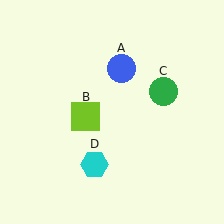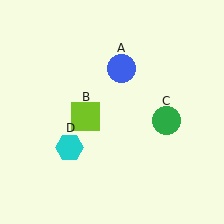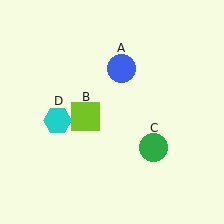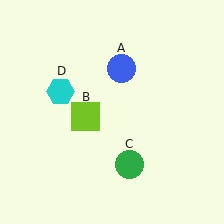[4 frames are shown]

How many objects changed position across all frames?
2 objects changed position: green circle (object C), cyan hexagon (object D).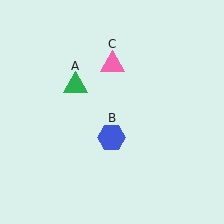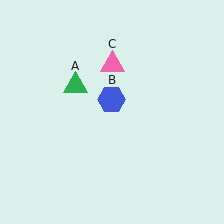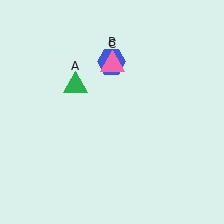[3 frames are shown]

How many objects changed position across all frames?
1 object changed position: blue hexagon (object B).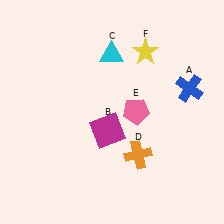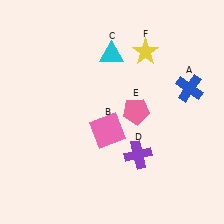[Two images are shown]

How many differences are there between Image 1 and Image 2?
There are 2 differences between the two images.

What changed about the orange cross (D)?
In Image 1, D is orange. In Image 2, it changed to purple.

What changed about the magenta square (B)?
In Image 1, B is magenta. In Image 2, it changed to pink.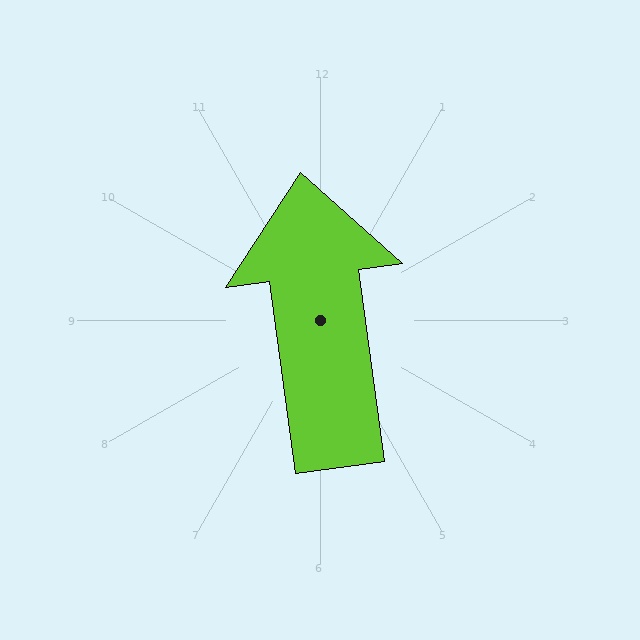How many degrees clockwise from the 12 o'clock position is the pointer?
Approximately 352 degrees.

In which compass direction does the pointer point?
North.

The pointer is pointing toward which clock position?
Roughly 12 o'clock.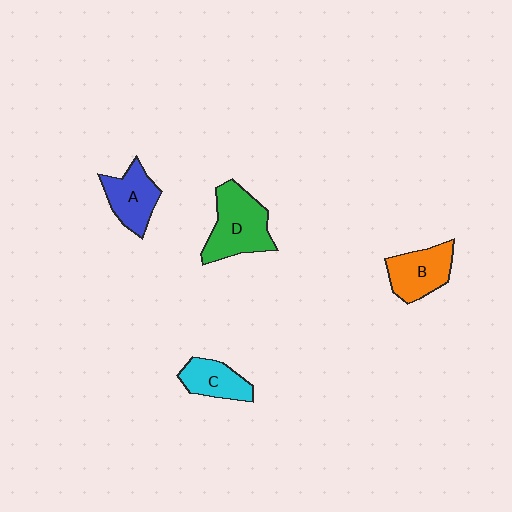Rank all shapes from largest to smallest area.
From largest to smallest: D (green), B (orange), A (blue), C (cyan).